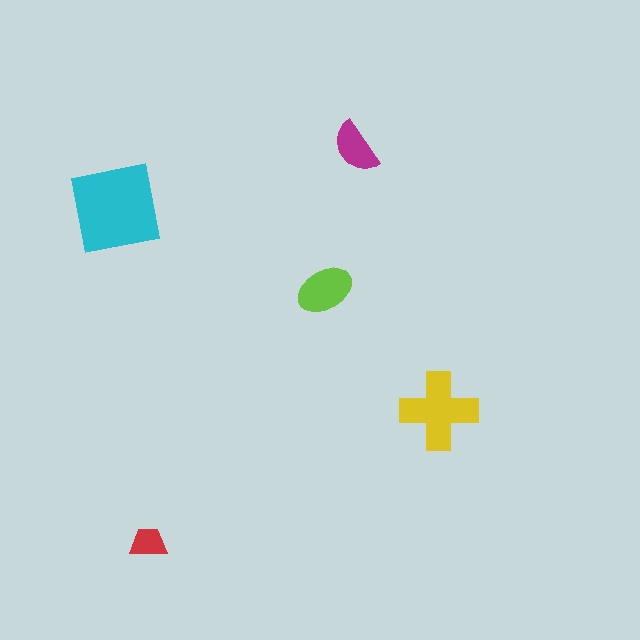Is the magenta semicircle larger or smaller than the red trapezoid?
Larger.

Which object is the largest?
The cyan square.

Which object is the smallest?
The red trapezoid.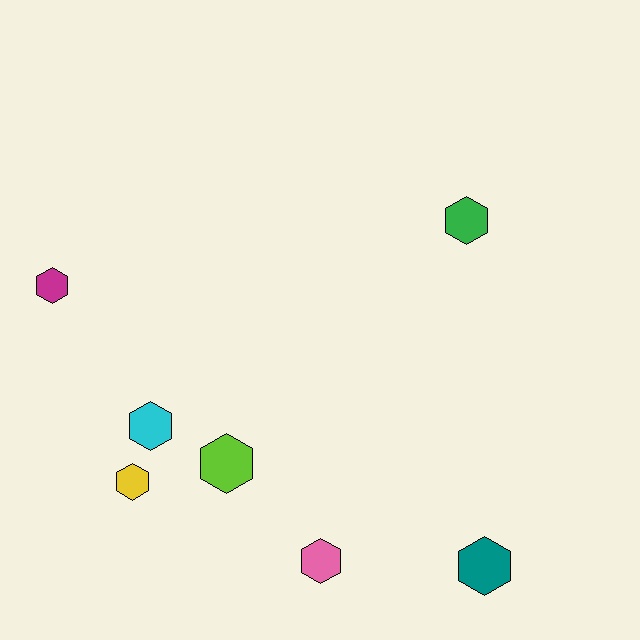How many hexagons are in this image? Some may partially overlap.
There are 7 hexagons.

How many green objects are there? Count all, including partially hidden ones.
There is 1 green object.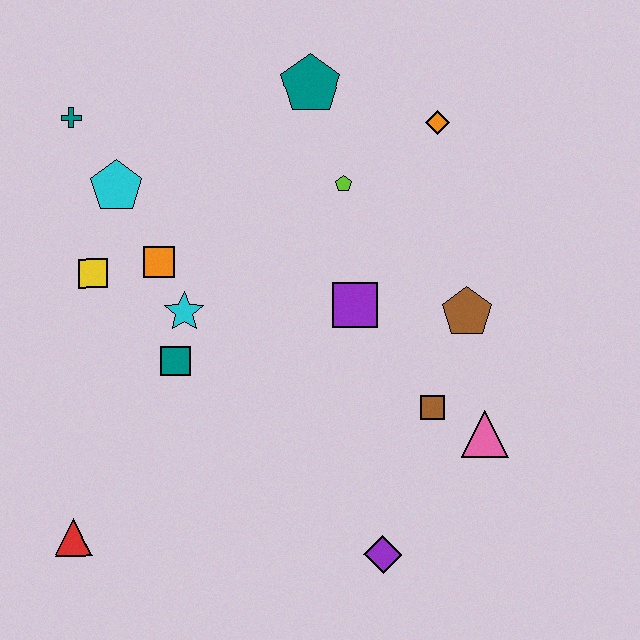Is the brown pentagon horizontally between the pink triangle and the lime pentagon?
Yes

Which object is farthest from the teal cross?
The purple diamond is farthest from the teal cross.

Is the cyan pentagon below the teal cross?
Yes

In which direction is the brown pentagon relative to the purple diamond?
The brown pentagon is above the purple diamond.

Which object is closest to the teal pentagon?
The lime pentagon is closest to the teal pentagon.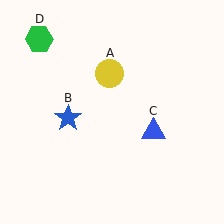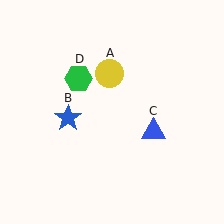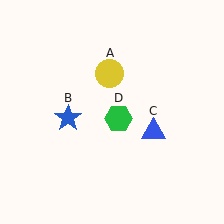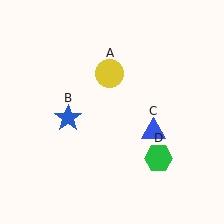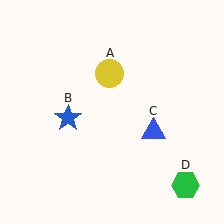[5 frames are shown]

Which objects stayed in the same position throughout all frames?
Yellow circle (object A) and blue star (object B) and blue triangle (object C) remained stationary.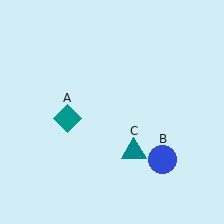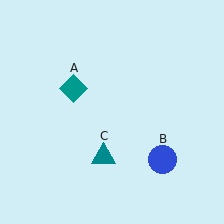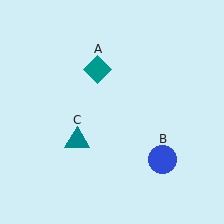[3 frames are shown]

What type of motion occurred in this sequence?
The teal diamond (object A), teal triangle (object C) rotated clockwise around the center of the scene.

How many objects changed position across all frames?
2 objects changed position: teal diamond (object A), teal triangle (object C).